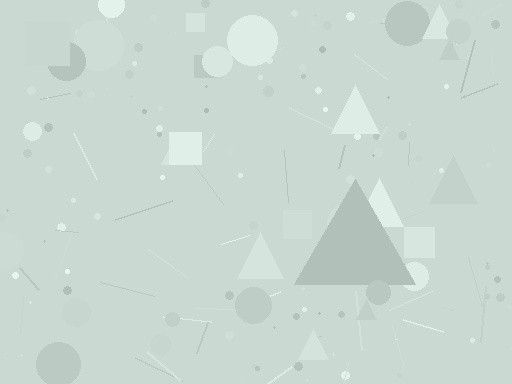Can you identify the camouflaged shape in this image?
The camouflaged shape is a triangle.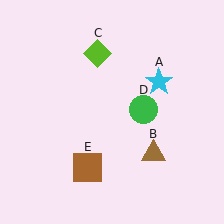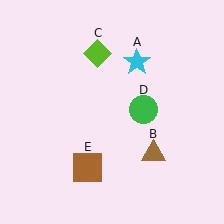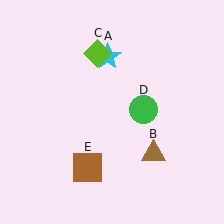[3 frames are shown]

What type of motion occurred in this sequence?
The cyan star (object A) rotated counterclockwise around the center of the scene.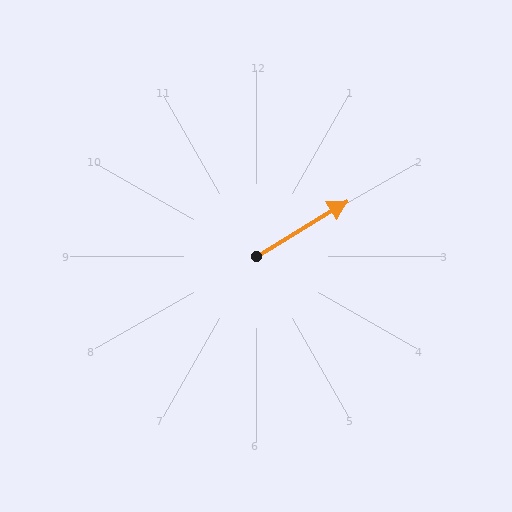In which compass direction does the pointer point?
Northeast.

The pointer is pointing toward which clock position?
Roughly 2 o'clock.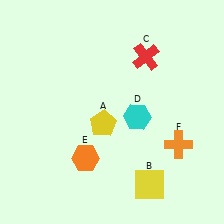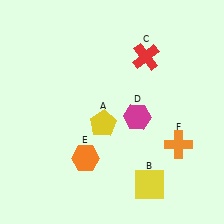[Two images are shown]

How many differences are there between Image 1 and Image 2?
There is 1 difference between the two images.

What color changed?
The hexagon (D) changed from cyan in Image 1 to magenta in Image 2.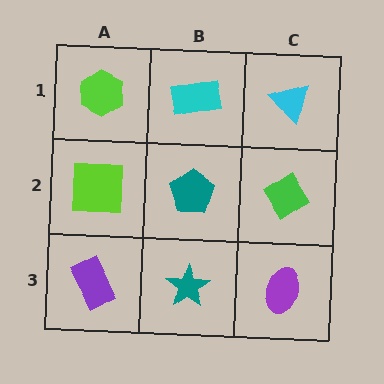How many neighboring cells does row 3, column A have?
2.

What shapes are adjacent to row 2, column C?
A cyan triangle (row 1, column C), a purple ellipse (row 3, column C), a teal pentagon (row 2, column B).